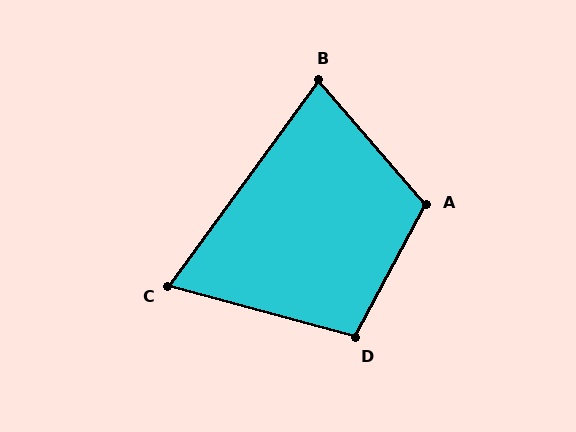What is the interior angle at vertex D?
Approximately 103 degrees (obtuse).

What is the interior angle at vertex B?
Approximately 77 degrees (acute).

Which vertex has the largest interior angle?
A, at approximately 111 degrees.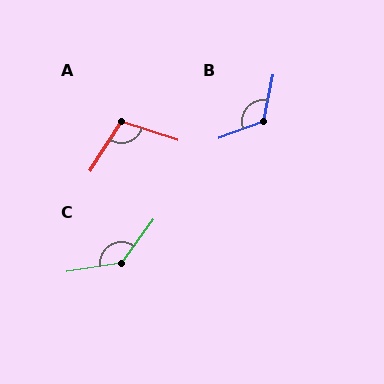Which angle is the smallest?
A, at approximately 104 degrees.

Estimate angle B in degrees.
Approximately 121 degrees.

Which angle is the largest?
C, at approximately 135 degrees.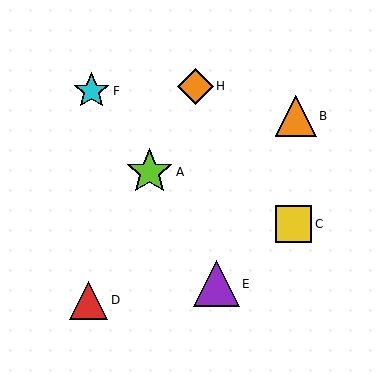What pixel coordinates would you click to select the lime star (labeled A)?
Click at (150, 172) to select the lime star A.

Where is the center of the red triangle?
The center of the red triangle is at (89, 300).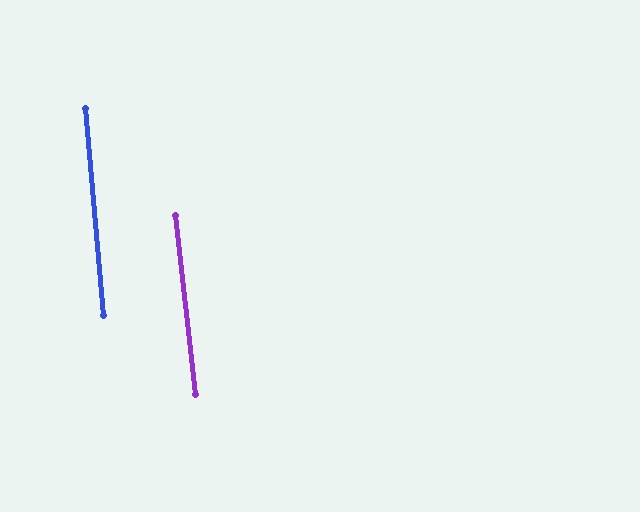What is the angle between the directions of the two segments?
Approximately 2 degrees.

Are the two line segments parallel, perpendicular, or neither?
Parallel — their directions differ by only 1.5°.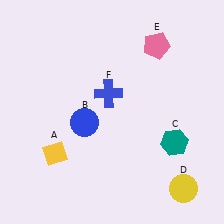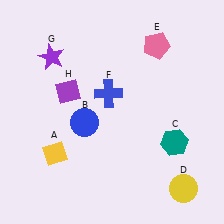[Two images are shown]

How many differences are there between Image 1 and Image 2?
There are 2 differences between the two images.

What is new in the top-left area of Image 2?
A purple diamond (H) was added in the top-left area of Image 2.